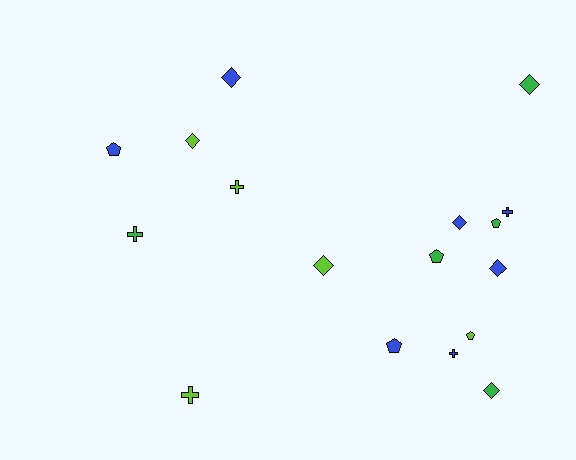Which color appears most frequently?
Blue, with 7 objects.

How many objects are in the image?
There are 17 objects.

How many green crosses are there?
There is 1 green cross.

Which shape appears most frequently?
Diamond, with 7 objects.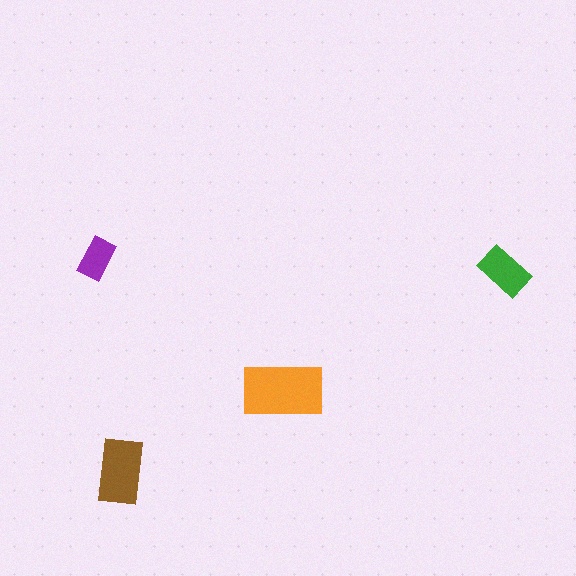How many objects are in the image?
There are 4 objects in the image.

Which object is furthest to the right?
The green rectangle is rightmost.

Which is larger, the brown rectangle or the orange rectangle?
The orange one.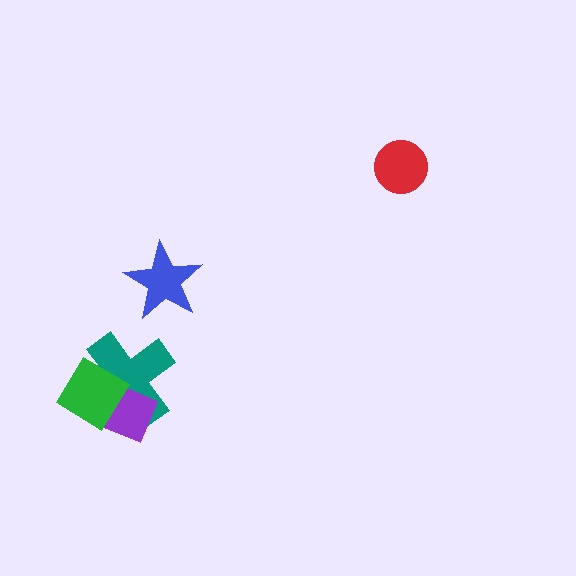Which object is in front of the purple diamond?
The green diamond is in front of the purple diamond.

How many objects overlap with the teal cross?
2 objects overlap with the teal cross.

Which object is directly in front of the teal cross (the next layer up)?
The purple diamond is directly in front of the teal cross.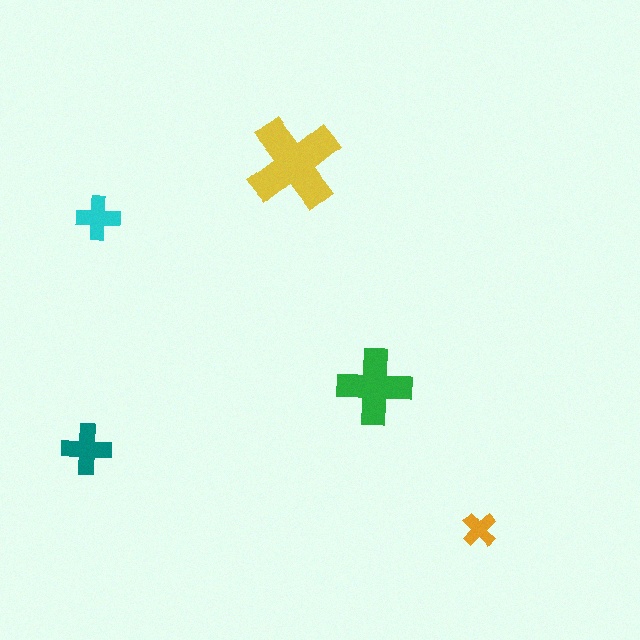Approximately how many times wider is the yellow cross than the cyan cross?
About 2 times wider.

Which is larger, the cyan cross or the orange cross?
The cyan one.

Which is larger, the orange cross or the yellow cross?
The yellow one.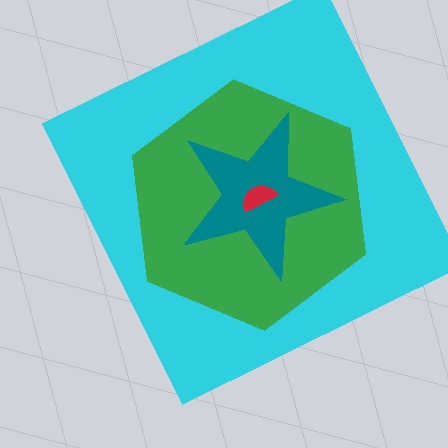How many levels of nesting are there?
4.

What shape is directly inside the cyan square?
The green hexagon.